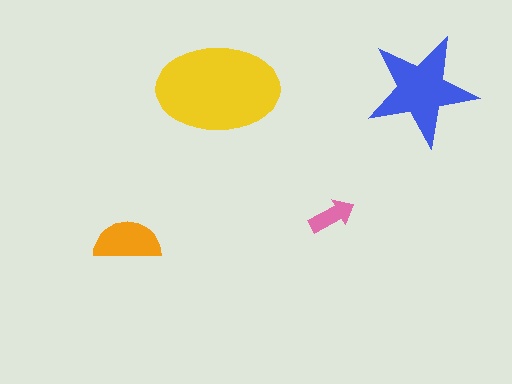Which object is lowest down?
The orange semicircle is bottommost.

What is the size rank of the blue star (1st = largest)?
2nd.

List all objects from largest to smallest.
The yellow ellipse, the blue star, the orange semicircle, the pink arrow.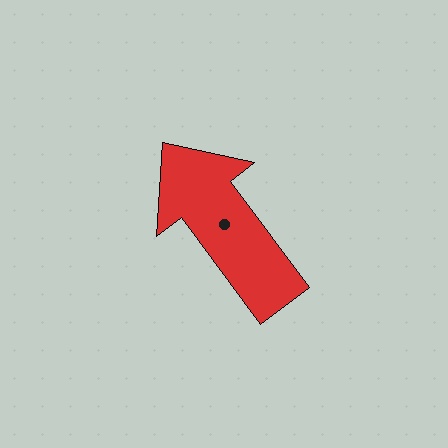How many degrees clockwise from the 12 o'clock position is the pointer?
Approximately 323 degrees.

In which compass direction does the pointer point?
Northwest.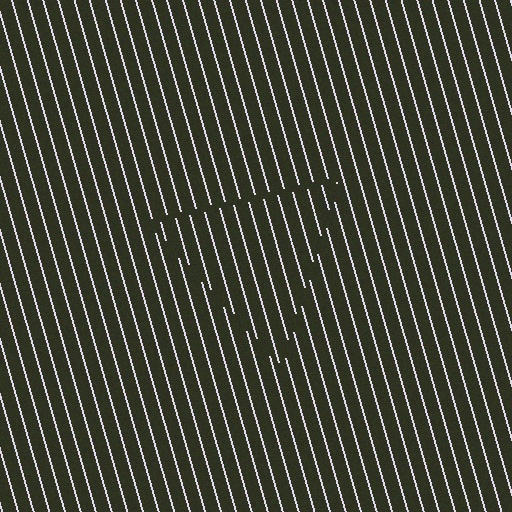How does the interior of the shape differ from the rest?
The interior of the shape contains the same grating, shifted by half a period — the contour is defined by the phase discontinuity where line-ends from the inner and outer gratings abut.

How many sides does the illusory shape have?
3 sides — the line-ends trace a triangle.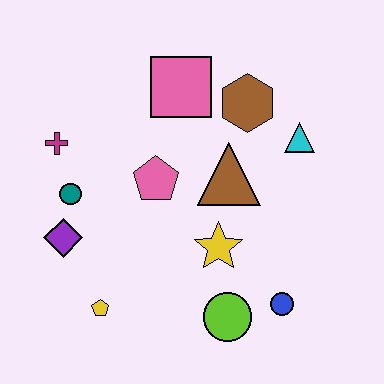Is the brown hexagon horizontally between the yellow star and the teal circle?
No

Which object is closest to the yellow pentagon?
The purple diamond is closest to the yellow pentagon.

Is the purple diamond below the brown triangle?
Yes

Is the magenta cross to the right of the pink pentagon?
No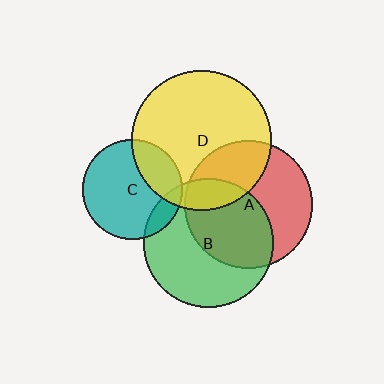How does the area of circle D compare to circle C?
Approximately 2.0 times.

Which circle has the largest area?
Circle D (yellow).